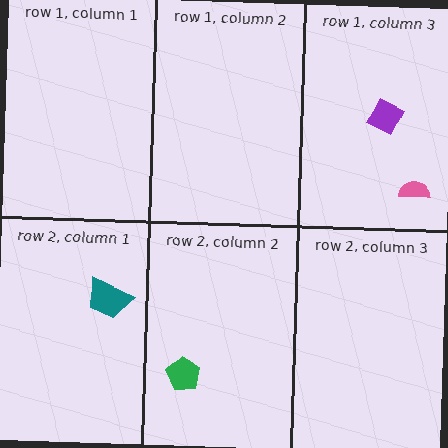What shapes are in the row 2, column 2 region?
The green pentagon.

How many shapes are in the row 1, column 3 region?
2.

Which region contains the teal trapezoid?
The row 2, column 1 region.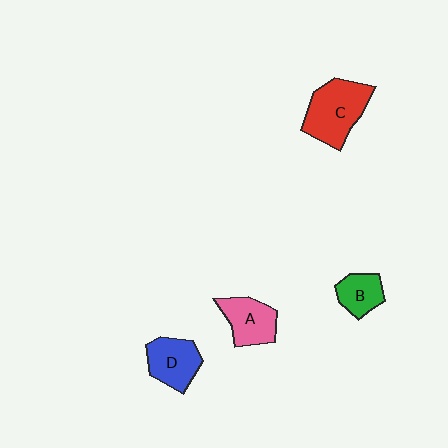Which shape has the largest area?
Shape C (red).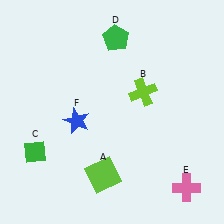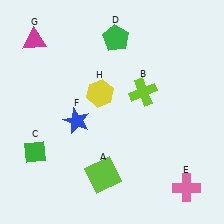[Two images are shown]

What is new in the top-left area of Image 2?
A magenta triangle (G) was added in the top-left area of Image 2.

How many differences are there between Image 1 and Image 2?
There are 2 differences between the two images.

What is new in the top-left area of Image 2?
A yellow hexagon (H) was added in the top-left area of Image 2.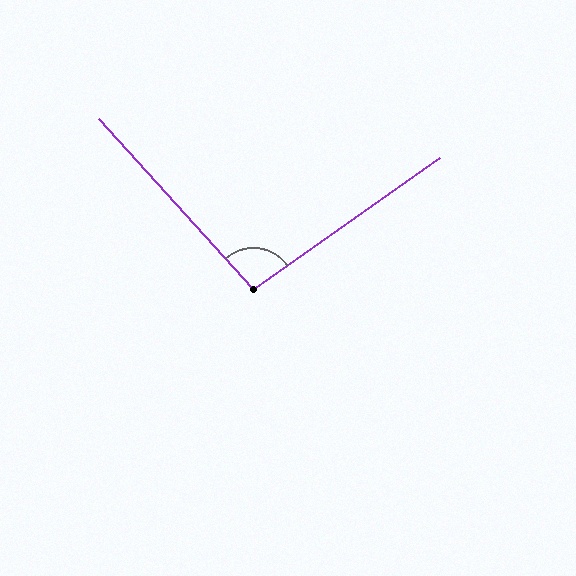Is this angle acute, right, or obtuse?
It is obtuse.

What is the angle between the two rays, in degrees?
Approximately 97 degrees.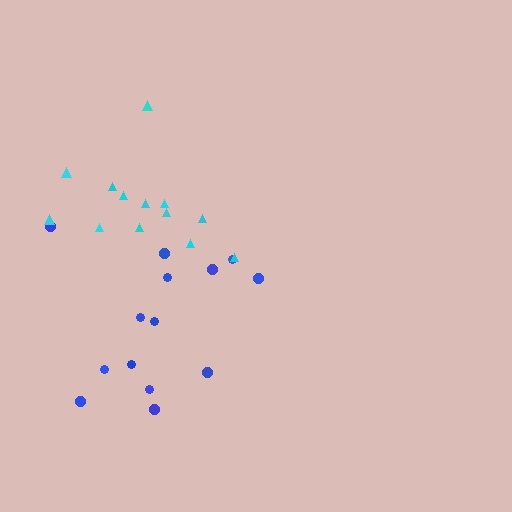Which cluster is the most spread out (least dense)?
Blue.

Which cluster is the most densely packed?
Cyan.